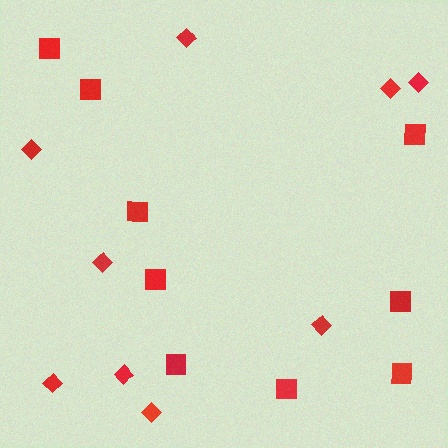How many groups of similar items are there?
There are 2 groups: one group of diamonds (9) and one group of squares (9).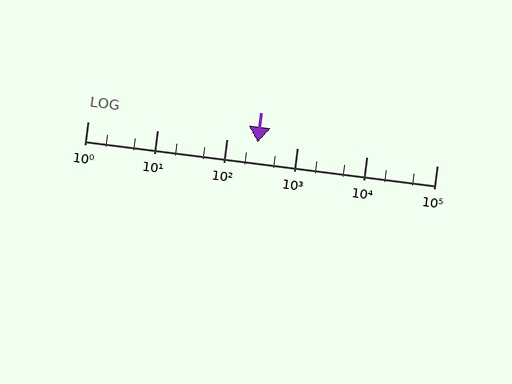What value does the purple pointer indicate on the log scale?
The pointer indicates approximately 270.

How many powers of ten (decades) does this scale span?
The scale spans 5 decades, from 1 to 100000.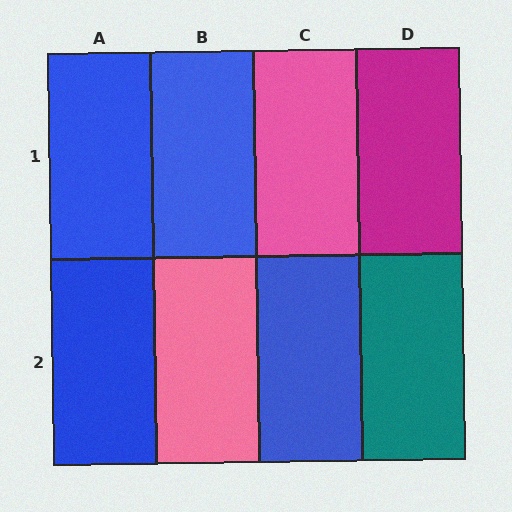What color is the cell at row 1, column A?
Blue.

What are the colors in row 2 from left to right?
Blue, pink, blue, teal.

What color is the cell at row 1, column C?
Pink.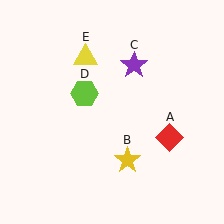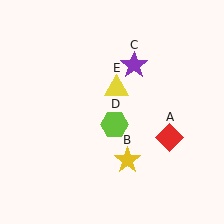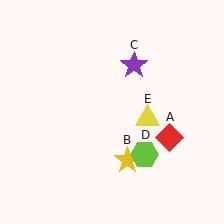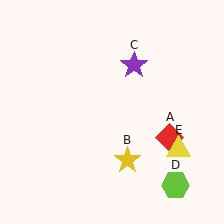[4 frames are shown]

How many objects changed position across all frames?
2 objects changed position: lime hexagon (object D), yellow triangle (object E).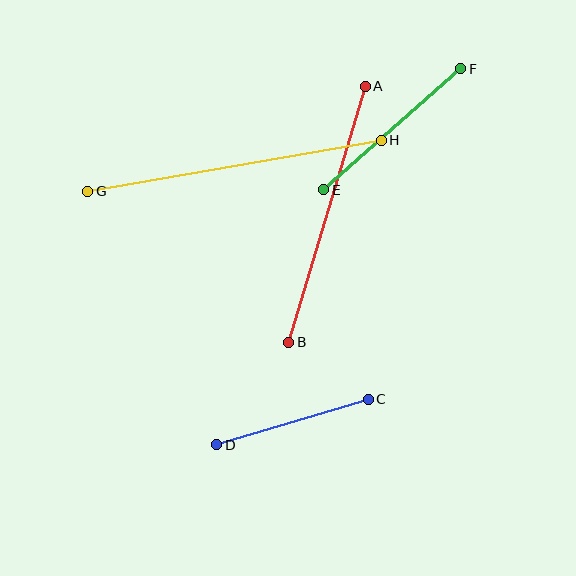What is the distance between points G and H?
The distance is approximately 298 pixels.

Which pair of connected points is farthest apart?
Points G and H are farthest apart.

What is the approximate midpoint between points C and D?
The midpoint is at approximately (293, 422) pixels.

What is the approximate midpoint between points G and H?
The midpoint is at approximately (235, 166) pixels.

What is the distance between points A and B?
The distance is approximately 267 pixels.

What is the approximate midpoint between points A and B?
The midpoint is at approximately (327, 214) pixels.